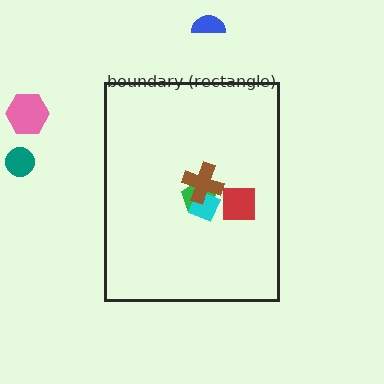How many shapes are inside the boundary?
4 inside, 3 outside.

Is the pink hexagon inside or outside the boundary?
Outside.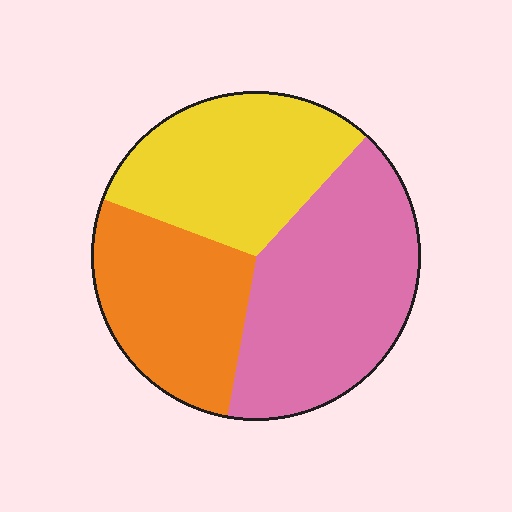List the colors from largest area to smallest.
From largest to smallest: pink, yellow, orange.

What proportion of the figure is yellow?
Yellow takes up about one third (1/3) of the figure.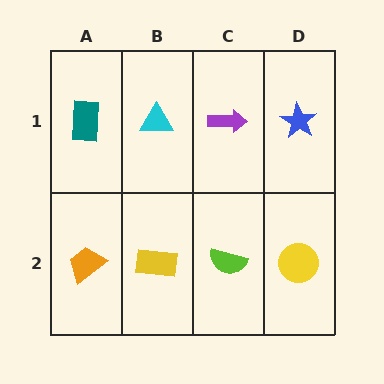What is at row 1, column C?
A purple arrow.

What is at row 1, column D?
A blue star.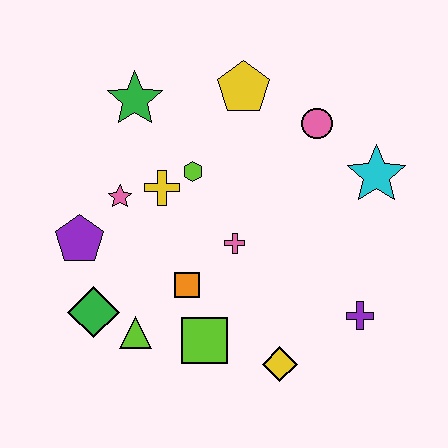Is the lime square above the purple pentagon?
No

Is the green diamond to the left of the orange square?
Yes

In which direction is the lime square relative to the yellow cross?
The lime square is below the yellow cross.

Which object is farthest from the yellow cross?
The purple cross is farthest from the yellow cross.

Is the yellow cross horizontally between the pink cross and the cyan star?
No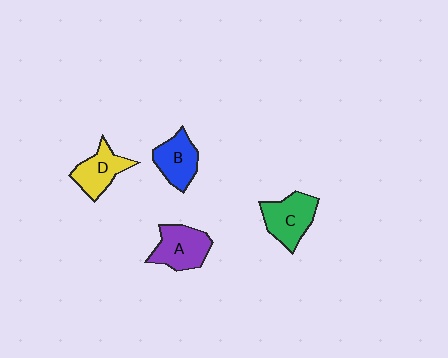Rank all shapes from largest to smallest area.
From largest to smallest: C (green), A (purple), B (blue), D (yellow).